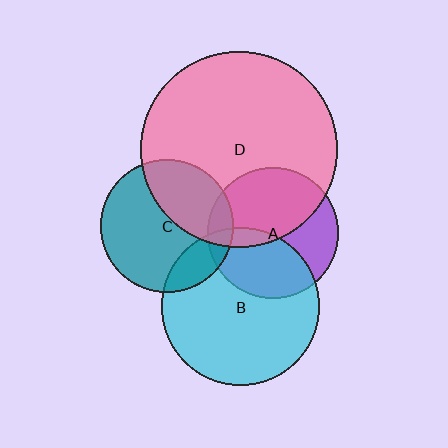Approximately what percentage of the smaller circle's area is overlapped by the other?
Approximately 15%.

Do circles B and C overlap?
Yes.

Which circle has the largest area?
Circle D (pink).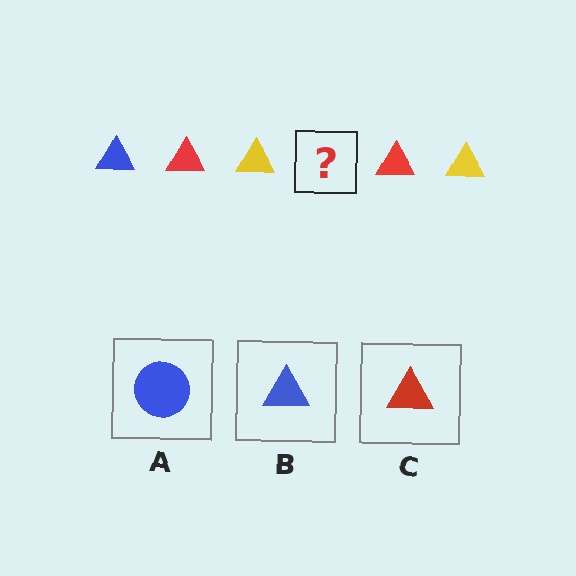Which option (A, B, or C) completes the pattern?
B.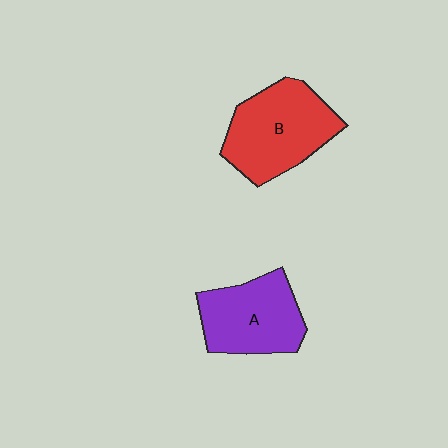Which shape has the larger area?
Shape B (red).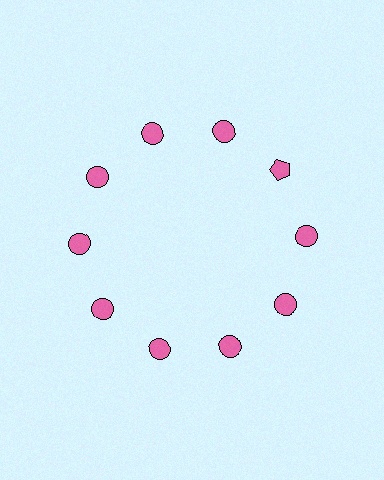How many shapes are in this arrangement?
There are 10 shapes arranged in a ring pattern.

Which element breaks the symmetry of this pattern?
The pink pentagon at roughly the 2 o'clock position breaks the symmetry. All other shapes are pink circles.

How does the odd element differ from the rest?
It has a different shape: pentagon instead of circle.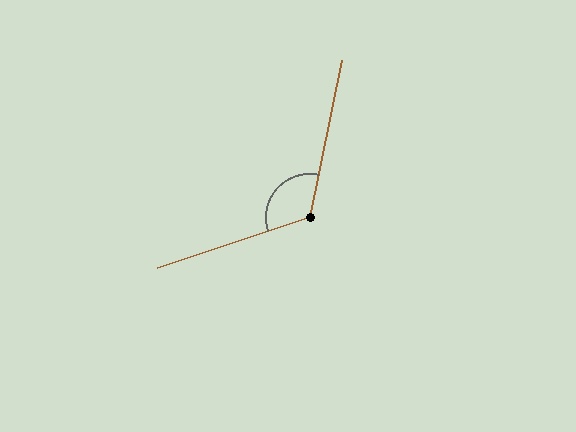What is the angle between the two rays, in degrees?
Approximately 120 degrees.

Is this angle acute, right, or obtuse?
It is obtuse.